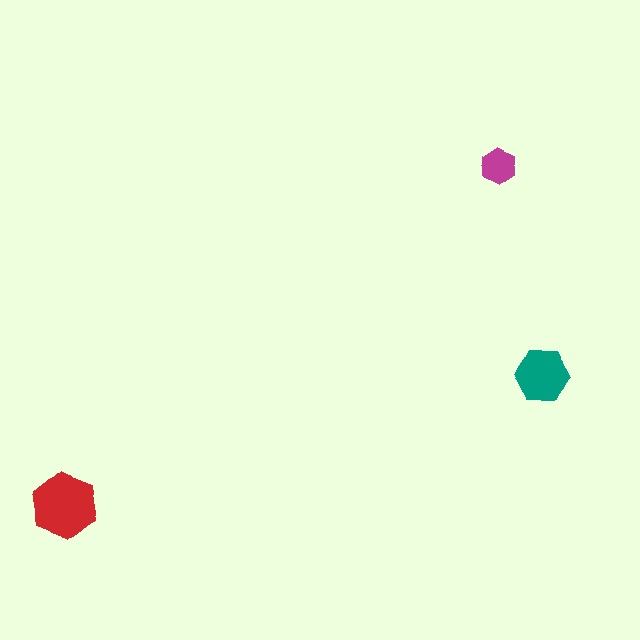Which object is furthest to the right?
The teal hexagon is rightmost.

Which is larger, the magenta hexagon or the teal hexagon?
The teal one.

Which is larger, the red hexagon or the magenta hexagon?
The red one.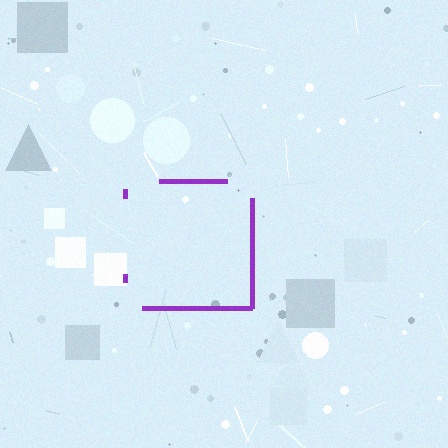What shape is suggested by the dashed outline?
The dashed outline suggests a square.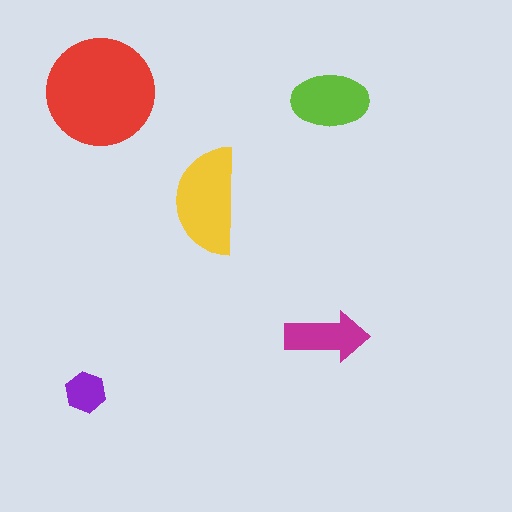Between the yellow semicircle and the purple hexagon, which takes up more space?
The yellow semicircle.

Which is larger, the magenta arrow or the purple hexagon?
The magenta arrow.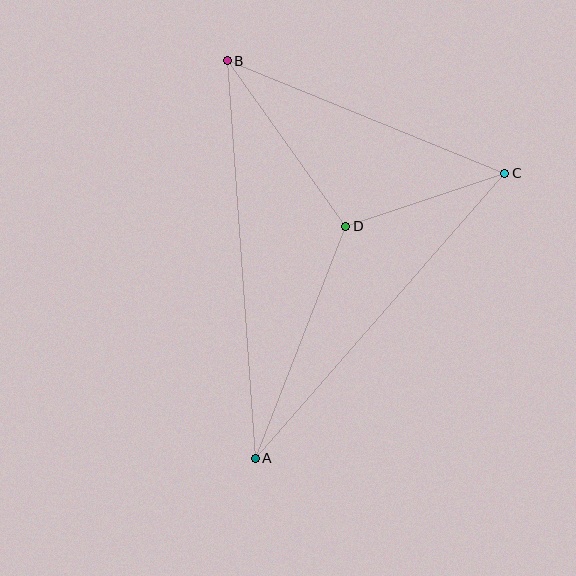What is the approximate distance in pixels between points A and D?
The distance between A and D is approximately 249 pixels.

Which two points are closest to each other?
Points C and D are closest to each other.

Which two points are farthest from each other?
Points A and B are farthest from each other.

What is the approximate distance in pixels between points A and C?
The distance between A and C is approximately 379 pixels.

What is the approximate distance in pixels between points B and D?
The distance between B and D is approximately 204 pixels.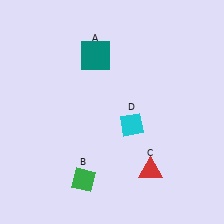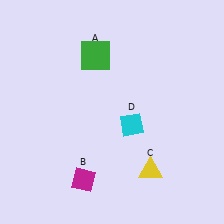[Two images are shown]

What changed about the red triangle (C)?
In Image 1, C is red. In Image 2, it changed to yellow.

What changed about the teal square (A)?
In Image 1, A is teal. In Image 2, it changed to green.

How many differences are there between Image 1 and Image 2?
There are 3 differences between the two images.